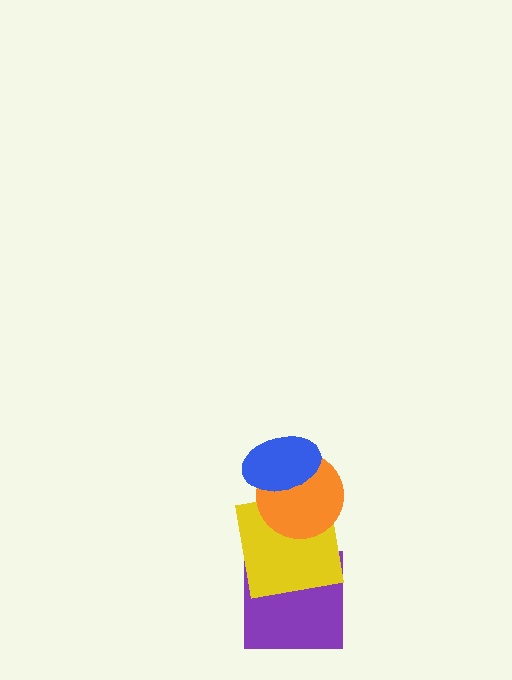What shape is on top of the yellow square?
The orange circle is on top of the yellow square.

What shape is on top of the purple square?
The yellow square is on top of the purple square.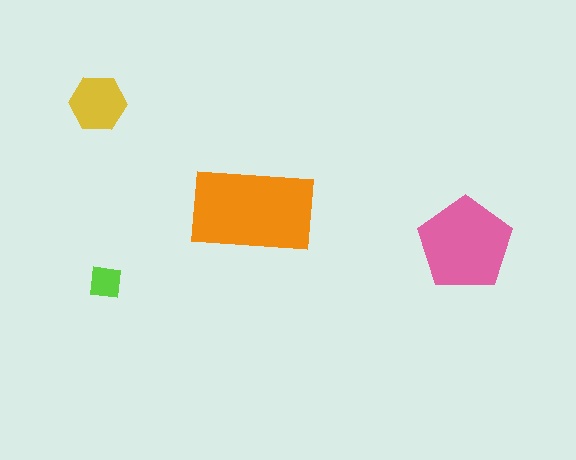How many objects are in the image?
There are 4 objects in the image.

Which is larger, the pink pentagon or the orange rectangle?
The orange rectangle.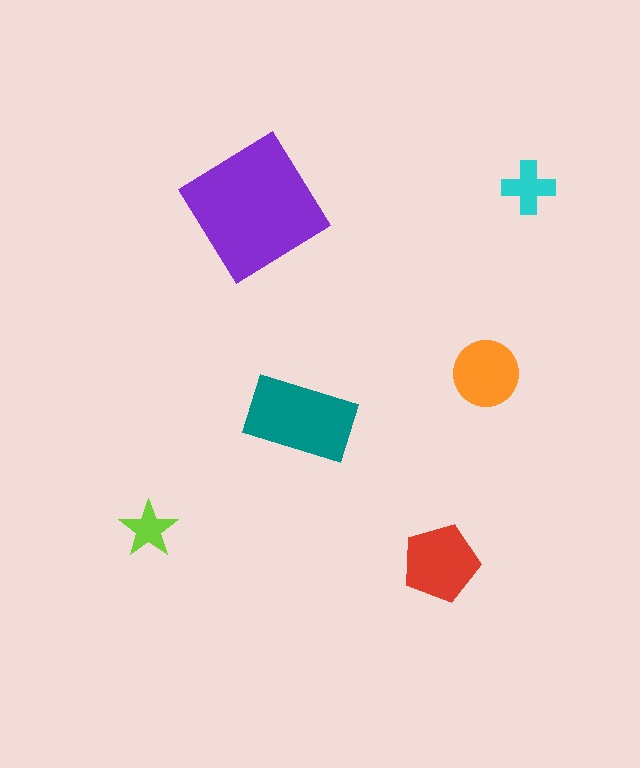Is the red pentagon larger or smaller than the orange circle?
Larger.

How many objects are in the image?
There are 6 objects in the image.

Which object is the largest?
The purple diamond.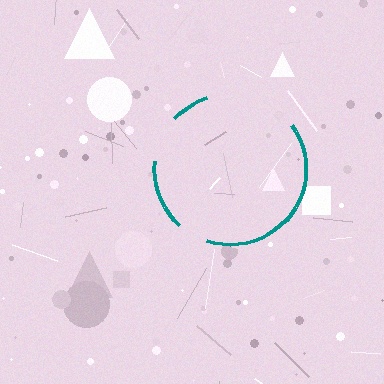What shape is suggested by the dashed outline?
The dashed outline suggests a circle.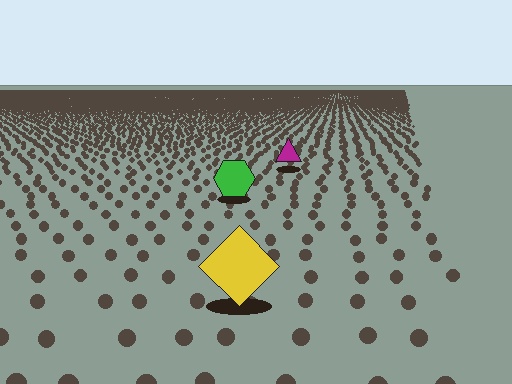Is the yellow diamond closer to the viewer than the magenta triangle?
Yes. The yellow diamond is closer — you can tell from the texture gradient: the ground texture is coarser near it.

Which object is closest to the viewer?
The yellow diamond is closest. The texture marks near it are larger and more spread out.